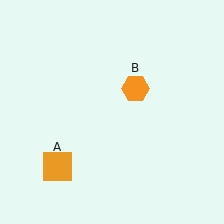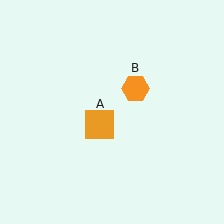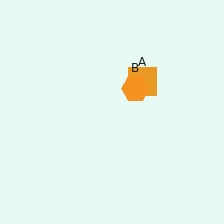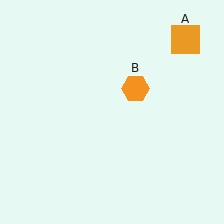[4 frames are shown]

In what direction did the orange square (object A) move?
The orange square (object A) moved up and to the right.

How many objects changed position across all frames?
1 object changed position: orange square (object A).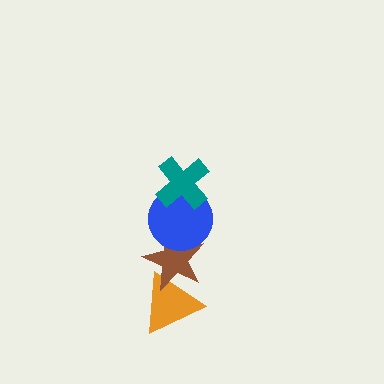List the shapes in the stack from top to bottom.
From top to bottom: the teal cross, the blue circle, the brown star, the orange triangle.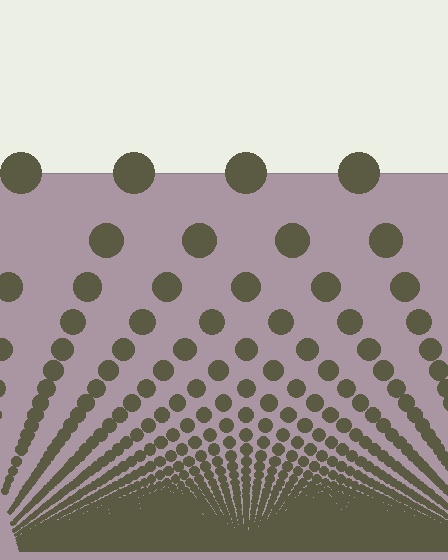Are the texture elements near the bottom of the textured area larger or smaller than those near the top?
Smaller. The gradient is inverted — elements near the bottom are smaller and denser.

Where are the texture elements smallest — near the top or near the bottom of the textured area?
Near the bottom.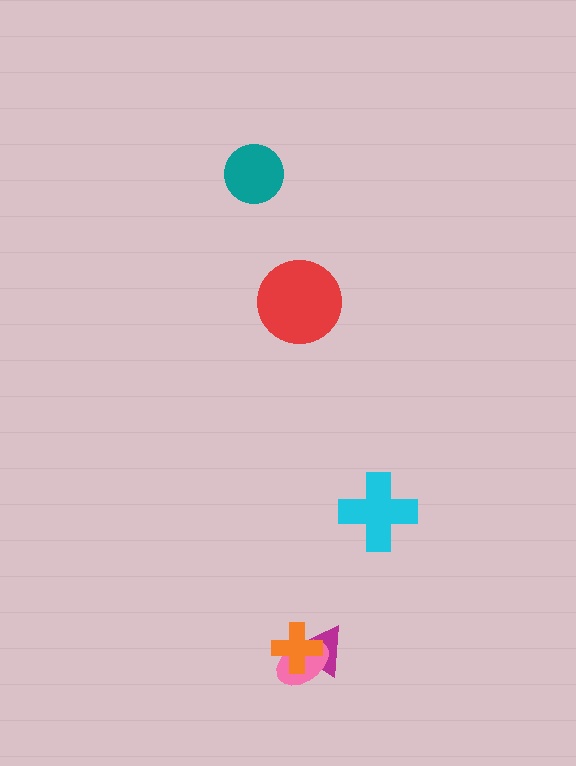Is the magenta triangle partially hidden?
Yes, it is partially covered by another shape.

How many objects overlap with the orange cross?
2 objects overlap with the orange cross.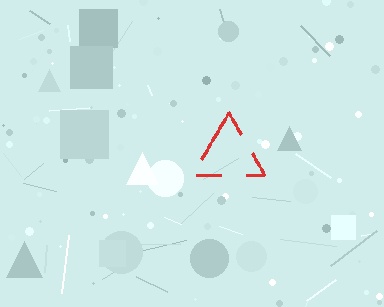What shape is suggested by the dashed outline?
The dashed outline suggests a triangle.